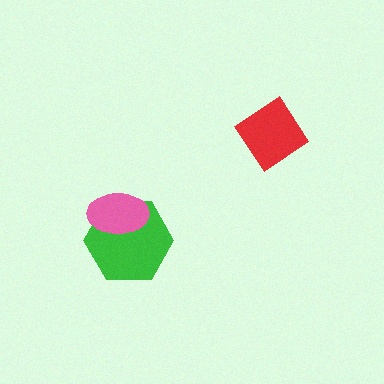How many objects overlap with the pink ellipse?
1 object overlaps with the pink ellipse.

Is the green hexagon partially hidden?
Yes, it is partially covered by another shape.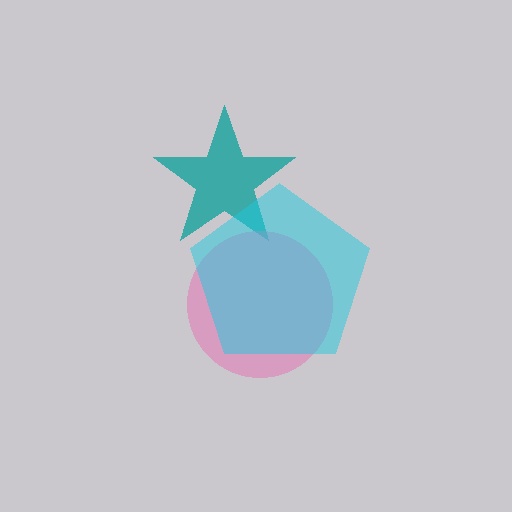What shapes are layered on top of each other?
The layered shapes are: a teal star, a pink circle, a cyan pentagon.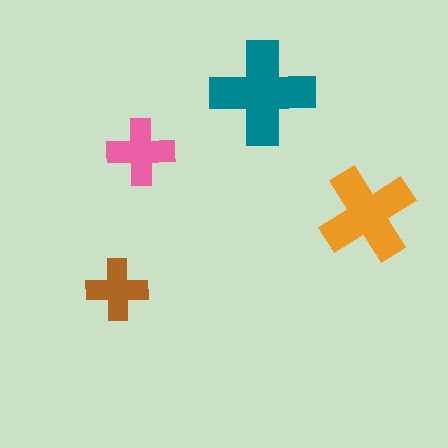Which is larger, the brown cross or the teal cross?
The teal one.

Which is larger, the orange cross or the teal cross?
The teal one.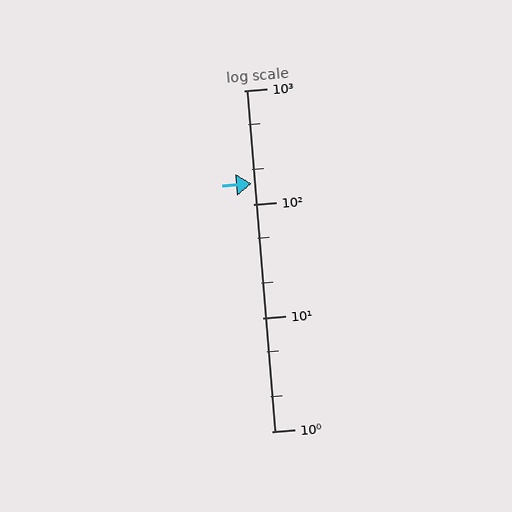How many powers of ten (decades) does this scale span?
The scale spans 3 decades, from 1 to 1000.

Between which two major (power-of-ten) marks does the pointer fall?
The pointer is between 100 and 1000.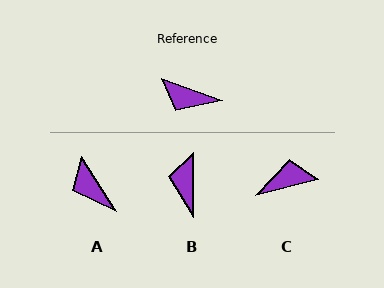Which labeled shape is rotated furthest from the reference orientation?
C, about 145 degrees away.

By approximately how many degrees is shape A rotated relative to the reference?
Approximately 37 degrees clockwise.